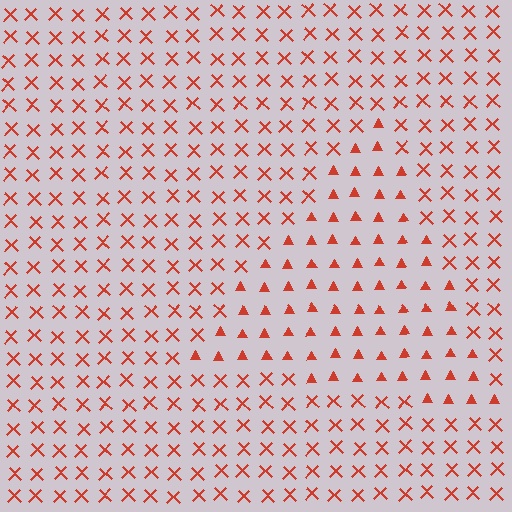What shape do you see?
I see a triangle.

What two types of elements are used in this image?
The image uses triangles inside the triangle region and X marks outside it.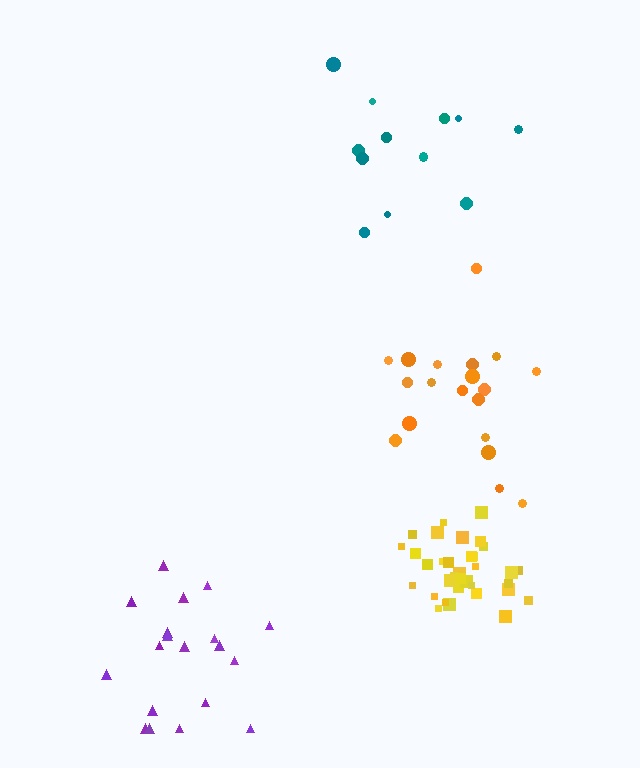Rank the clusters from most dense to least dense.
yellow, purple, teal, orange.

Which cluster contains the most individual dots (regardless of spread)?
Yellow (34).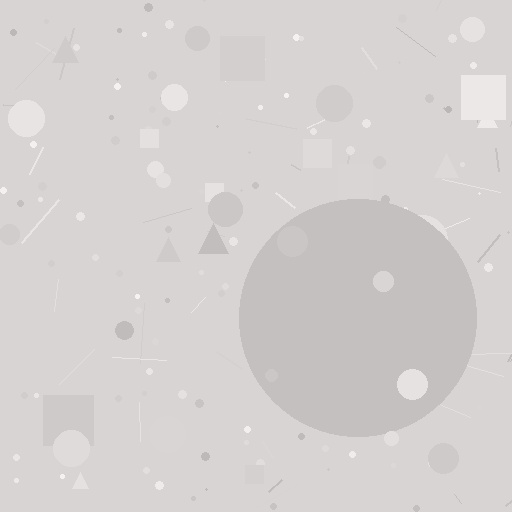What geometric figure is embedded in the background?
A circle is embedded in the background.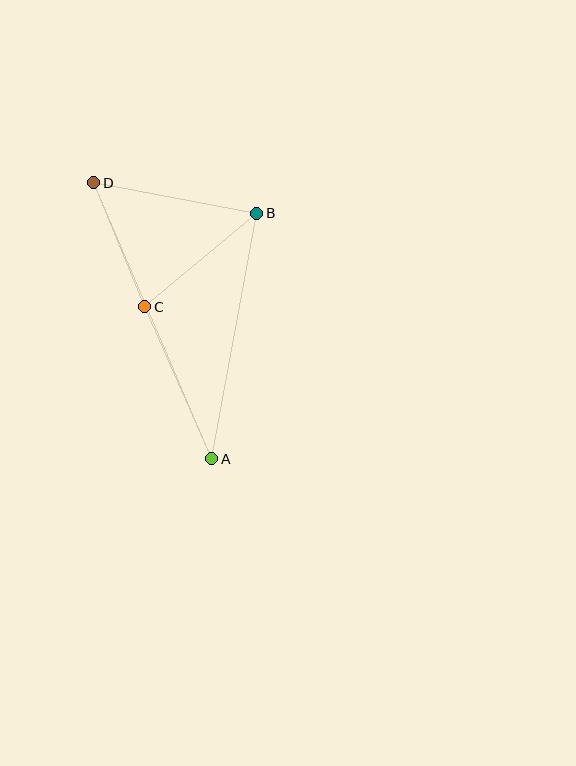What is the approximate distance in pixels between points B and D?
The distance between B and D is approximately 166 pixels.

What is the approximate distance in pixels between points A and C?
The distance between A and C is approximately 166 pixels.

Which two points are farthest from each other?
Points A and D are farthest from each other.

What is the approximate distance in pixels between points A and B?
The distance between A and B is approximately 249 pixels.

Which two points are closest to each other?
Points C and D are closest to each other.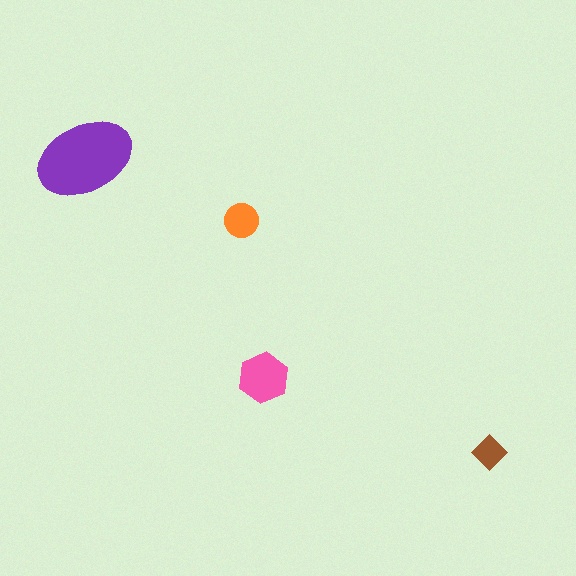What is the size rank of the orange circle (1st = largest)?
3rd.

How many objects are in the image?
There are 4 objects in the image.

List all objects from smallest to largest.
The brown diamond, the orange circle, the pink hexagon, the purple ellipse.